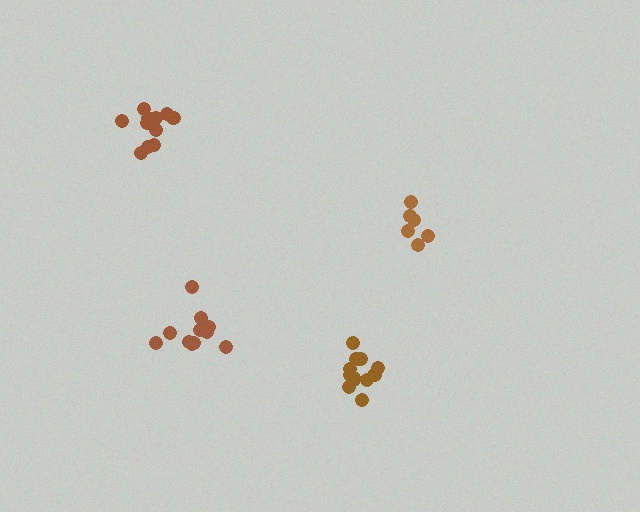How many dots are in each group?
Group 1: 6 dots, Group 2: 11 dots, Group 3: 11 dots, Group 4: 12 dots (40 total).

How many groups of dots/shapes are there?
There are 4 groups.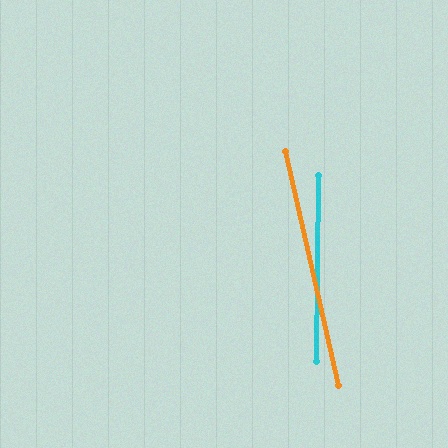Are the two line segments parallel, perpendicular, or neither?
Neither parallel nor perpendicular — they differ by about 14°.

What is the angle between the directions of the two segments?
Approximately 14 degrees.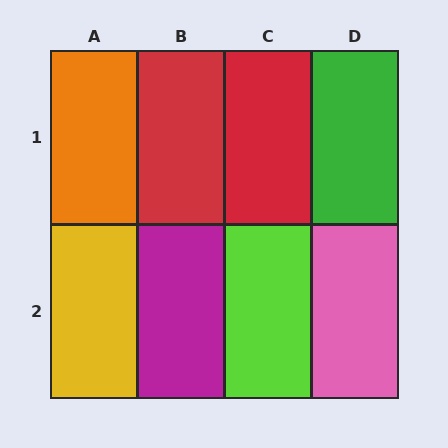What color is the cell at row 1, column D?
Green.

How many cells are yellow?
1 cell is yellow.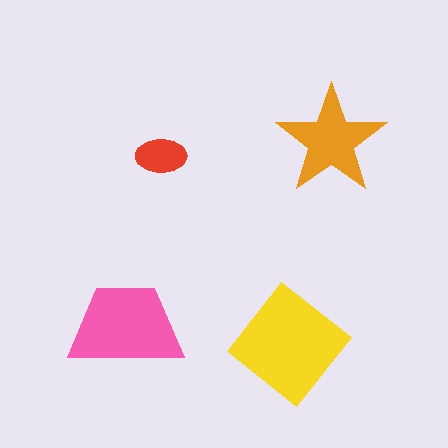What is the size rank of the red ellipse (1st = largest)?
4th.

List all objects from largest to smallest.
The yellow diamond, the pink trapezoid, the orange star, the red ellipse.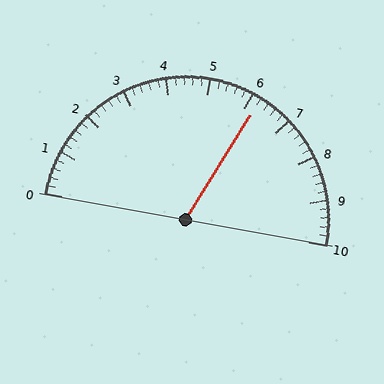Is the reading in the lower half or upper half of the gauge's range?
The reading is in the upper half of the range (0 to 10).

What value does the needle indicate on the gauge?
The needle indicates approximately 6.2.